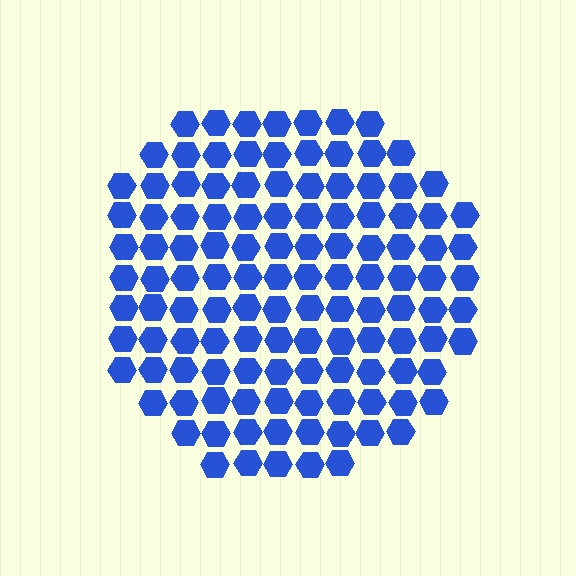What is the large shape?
The large shape is a circle.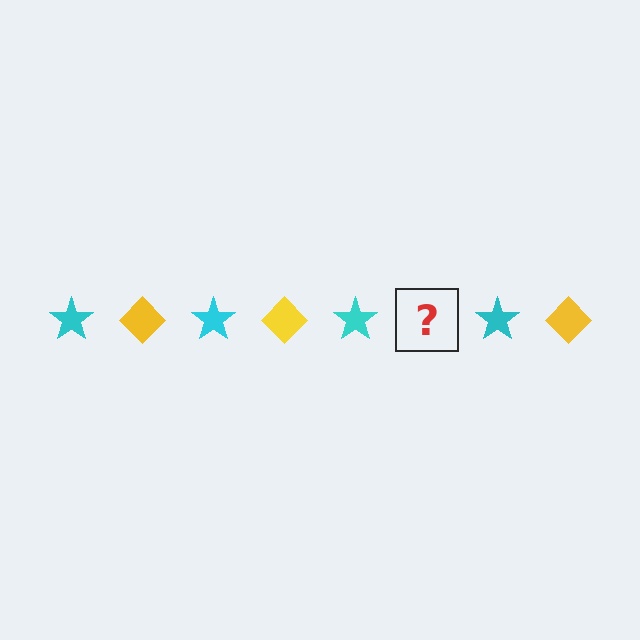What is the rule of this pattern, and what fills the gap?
The rule is that the pattern alternates between cyan star and yellow diamond. The gap should be filled with a yellow diamond.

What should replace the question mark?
The question mark should be replaced with a yellow diamond.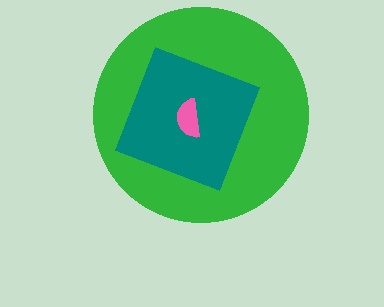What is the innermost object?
The pink semicircle.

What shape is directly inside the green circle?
The teal diamond.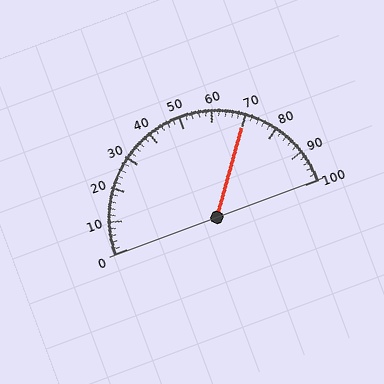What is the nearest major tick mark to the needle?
The nearest major tick mark is 70.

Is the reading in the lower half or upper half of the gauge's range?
The reading is in the upper half of the range (0 to 100).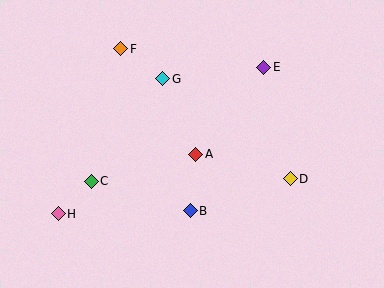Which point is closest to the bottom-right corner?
Point D is closest to the bottom-right corner.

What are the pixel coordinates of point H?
Point H is at (58, 214).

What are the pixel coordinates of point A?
Point A is at (196, 154).